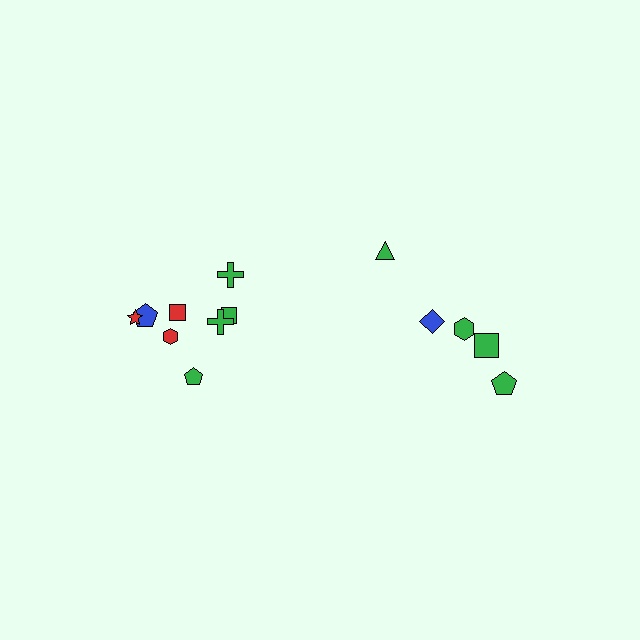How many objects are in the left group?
There are 8 objects.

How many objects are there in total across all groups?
There are 13 objects.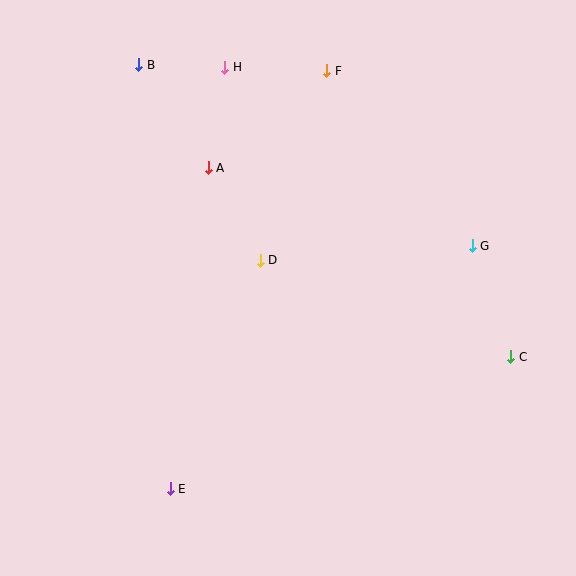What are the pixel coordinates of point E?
Point E is at (170, 489).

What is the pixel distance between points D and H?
The distance between D and H is 196 pixels.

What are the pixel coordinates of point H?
Point H is at (225, 67).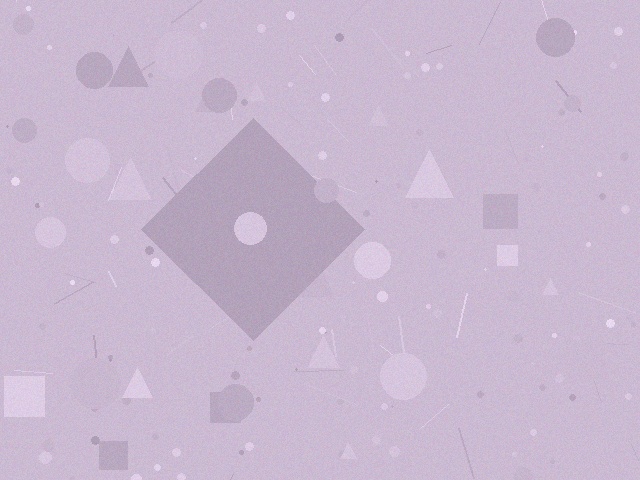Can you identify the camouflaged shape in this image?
The camouflaged shape is a diamond.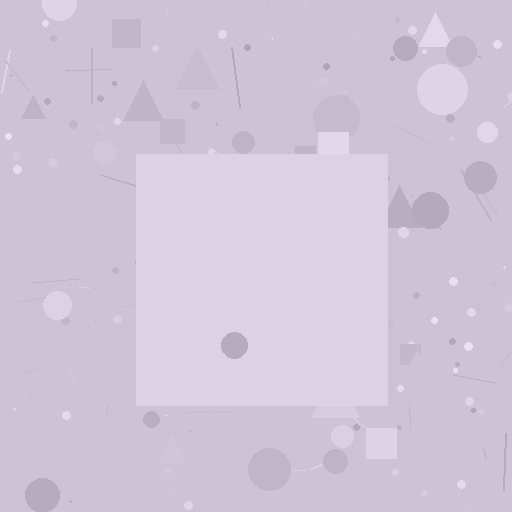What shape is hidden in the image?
A square is hidden in the image.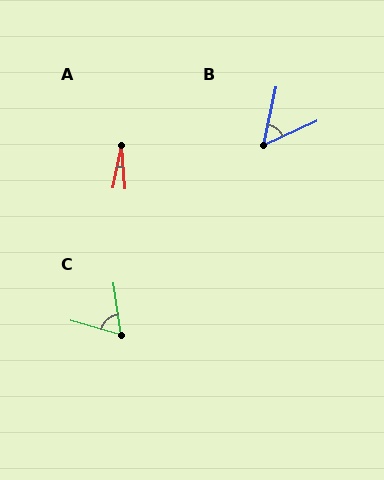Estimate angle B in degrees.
Approximately 53 degrees.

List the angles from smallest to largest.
A (16°), B (53°), C (65°).